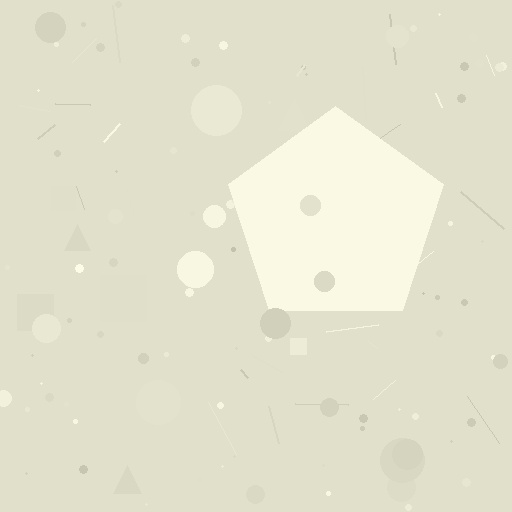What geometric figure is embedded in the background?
A pentagon is embedded in the background.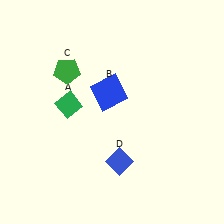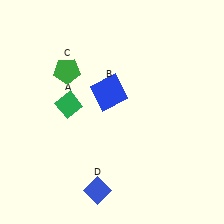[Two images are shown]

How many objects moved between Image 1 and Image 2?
1 object moved between the two images.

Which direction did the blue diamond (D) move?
The blue diamond (D) moved down.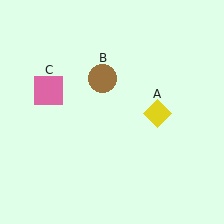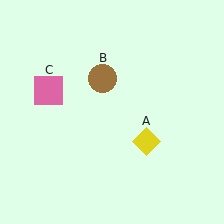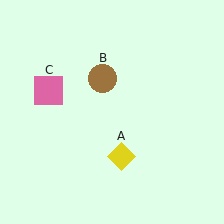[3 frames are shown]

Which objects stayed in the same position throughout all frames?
Brown circle (object B) and pink square (object C) remained stationary.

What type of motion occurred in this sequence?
The yellow diamond (object A) rotated clockwise around the center of the scene.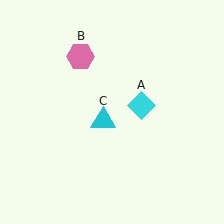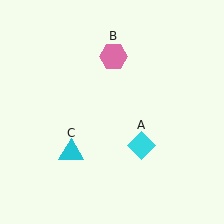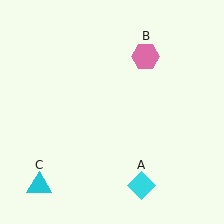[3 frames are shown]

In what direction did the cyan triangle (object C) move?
The cyan triangle (object C) moved down and to the left.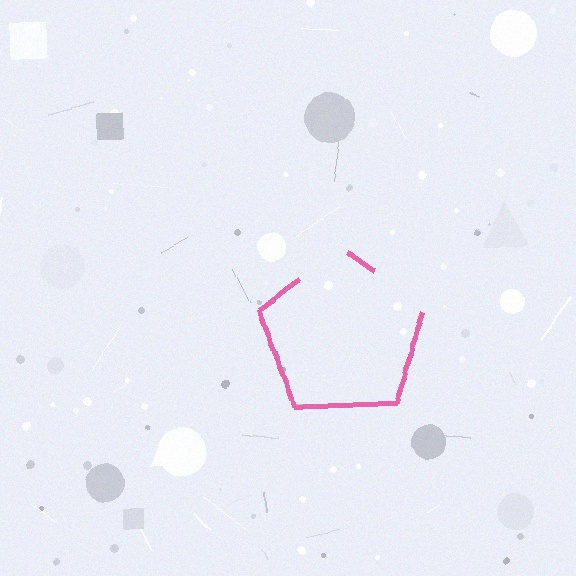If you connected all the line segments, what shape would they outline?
They would outline a pentagon.